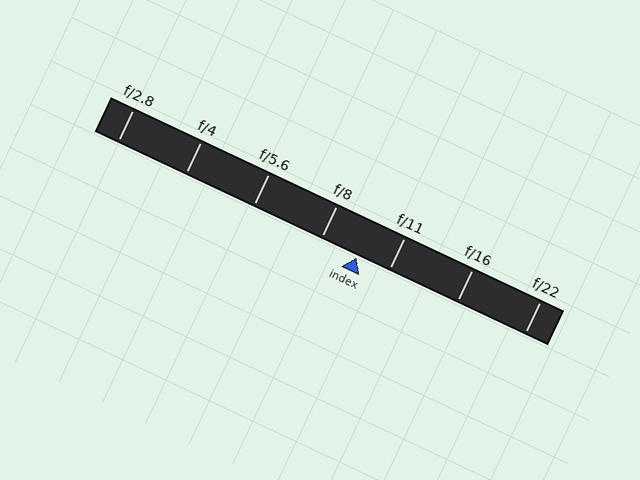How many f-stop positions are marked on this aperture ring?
There are 7 f-stop positions marked.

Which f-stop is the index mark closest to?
The index mark is closest to f/11.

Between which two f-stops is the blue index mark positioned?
The index mark is between f/8 and f/11.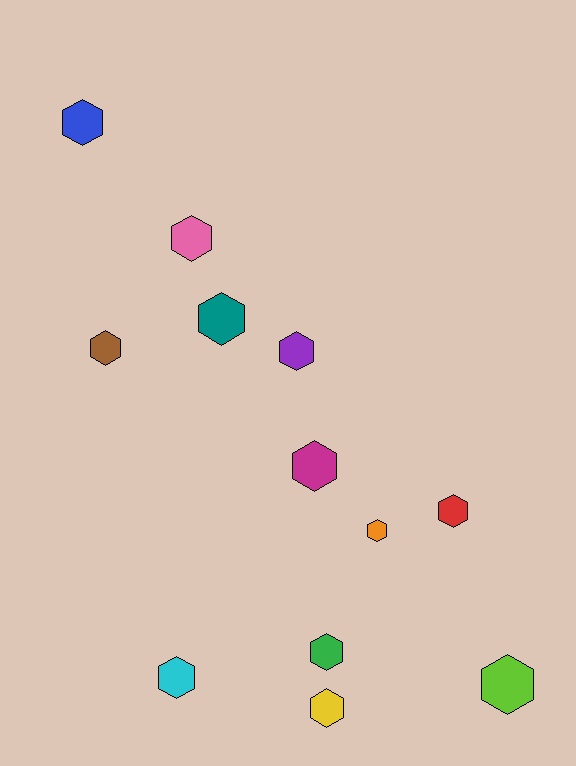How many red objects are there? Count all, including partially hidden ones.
There is 1 red object.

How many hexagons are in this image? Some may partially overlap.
There are 12 hexagons.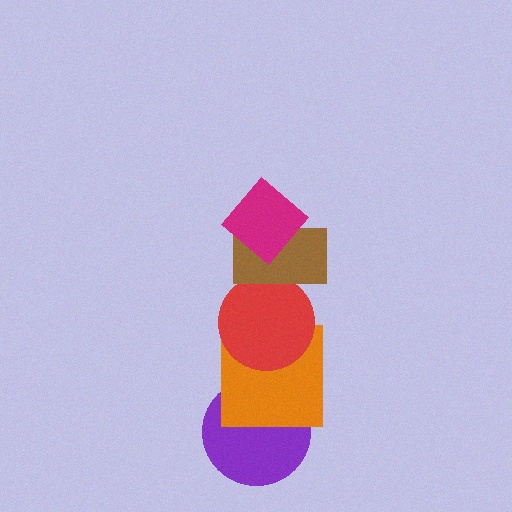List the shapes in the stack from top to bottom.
From top to bottom: the magenta diamond, the brown rectangle, the red circle, the orange square, the purple circle.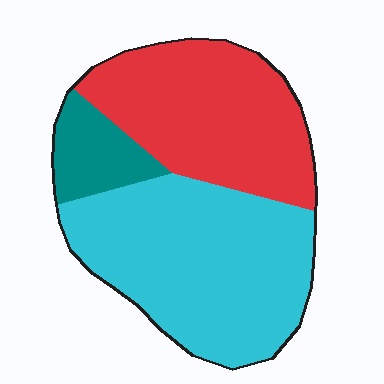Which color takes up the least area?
Teal, at roughly 10%.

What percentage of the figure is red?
Red takes up between a quarter and a half of the figure.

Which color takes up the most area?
Cyan, at roughly 50%.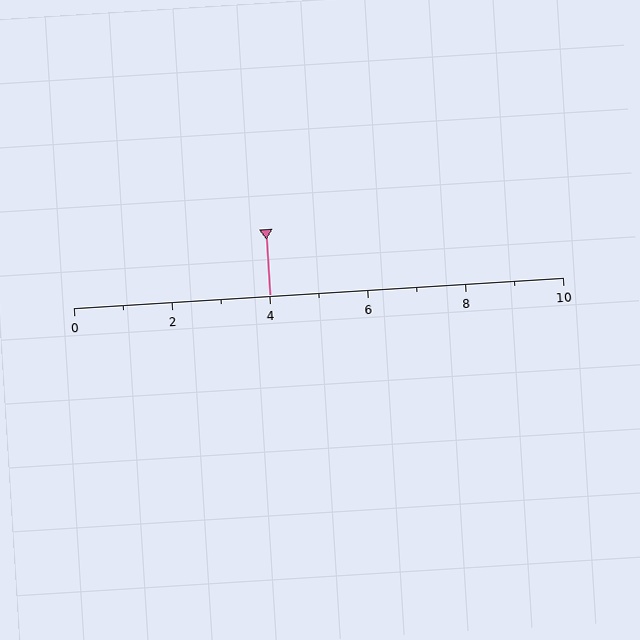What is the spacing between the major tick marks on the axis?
The major ticks are spaced 2 apart.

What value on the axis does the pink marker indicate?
The marker indicates approximately 4.